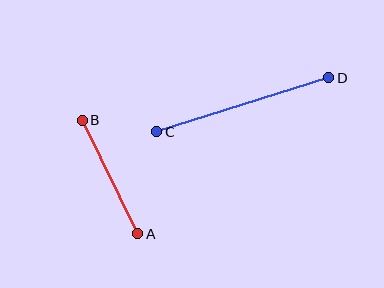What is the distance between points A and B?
The distance is approximately 126 pixels.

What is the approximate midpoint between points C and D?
The midpoint is at approximately (243, 105) pixels.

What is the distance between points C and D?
The distance is approximately 180 pixels.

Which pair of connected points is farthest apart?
Points C and D are farthest apart.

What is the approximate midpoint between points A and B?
The midpoint is at approximately (110, 177) pixels.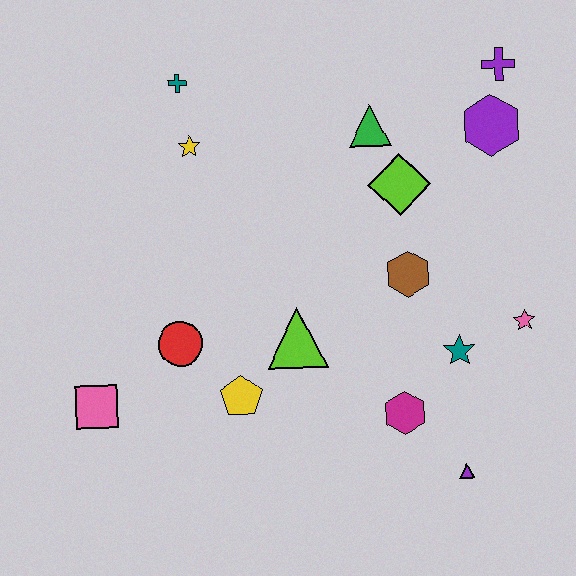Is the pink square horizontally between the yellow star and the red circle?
No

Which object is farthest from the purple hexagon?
The pink square is farthest from the purple hexagon.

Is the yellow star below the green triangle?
Yes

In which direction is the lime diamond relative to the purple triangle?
The lime diamond is above the purple triangle.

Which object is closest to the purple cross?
The purple hexagon is closest to the purple cross.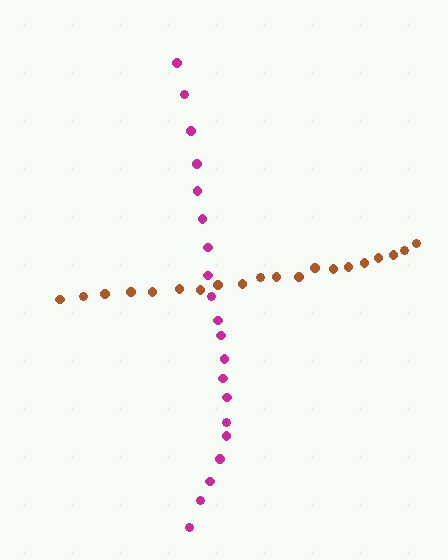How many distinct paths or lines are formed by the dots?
There are 2 distinct paths.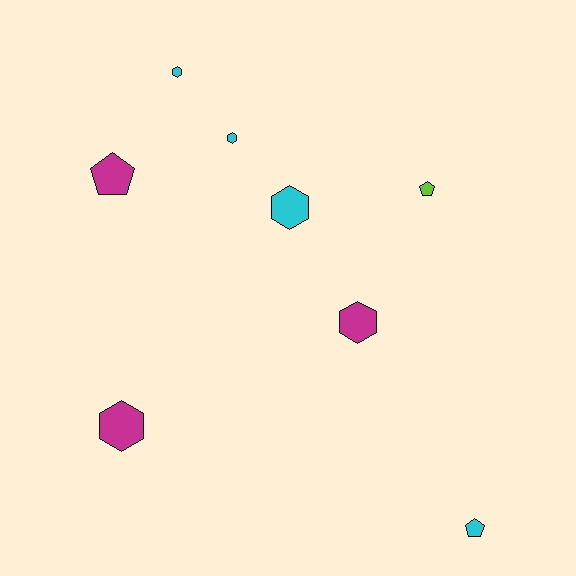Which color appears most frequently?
Cyan, with 4 objects.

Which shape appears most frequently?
Hexagon, with 5 objects.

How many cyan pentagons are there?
There is 1 cyan pentagon.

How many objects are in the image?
There are 8 objects.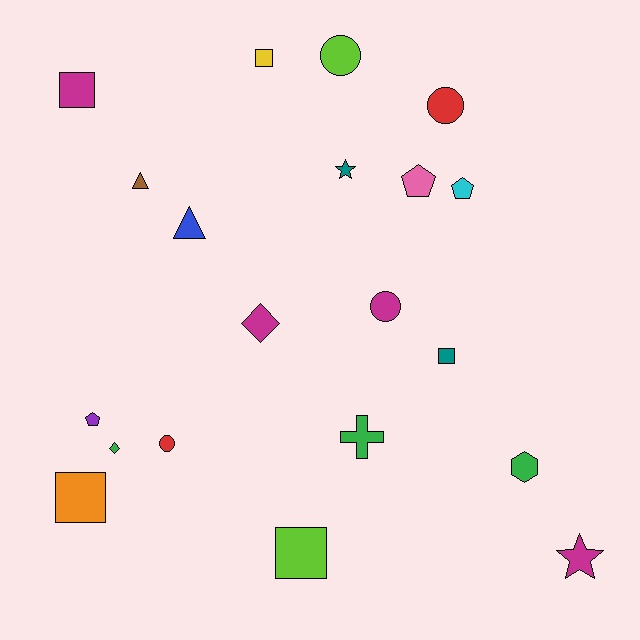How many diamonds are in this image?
There are 2 diamonds.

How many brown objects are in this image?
There is 1 brown object.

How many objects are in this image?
There are 20 objects.